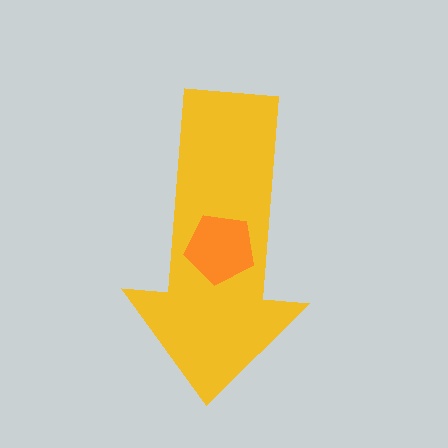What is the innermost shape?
The orange pentagon.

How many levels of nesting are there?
2.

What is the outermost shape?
The yellow arrow.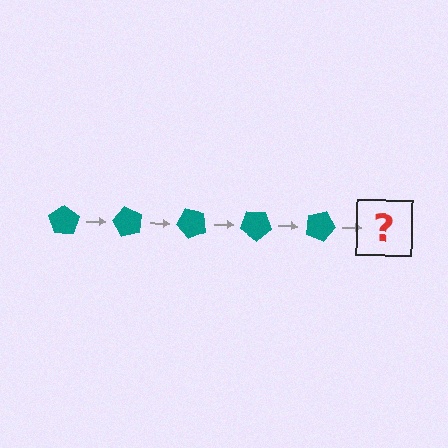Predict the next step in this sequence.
The next step is a teal pentagon rotated 300 degrees.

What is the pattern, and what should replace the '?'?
The pattern is that the pentagon rotates 60 degrees each step. The '?' should be a teal pentagon rotated 300 degrees.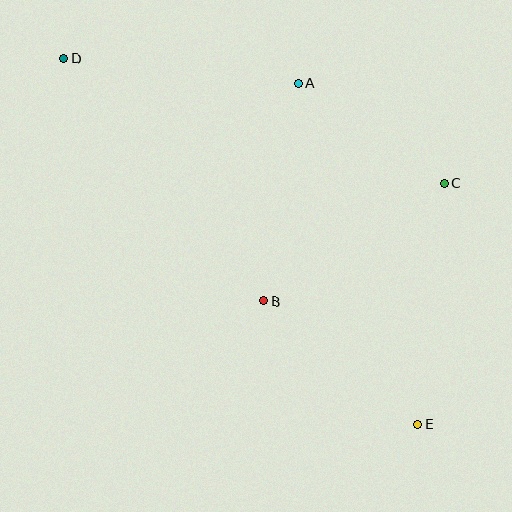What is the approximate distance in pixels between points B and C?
The distance between B and C is approximately 216 pixels.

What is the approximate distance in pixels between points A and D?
The distance between A and D is approximately 236 pixels.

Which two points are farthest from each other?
Points D and E are farthest from each other.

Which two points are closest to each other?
Points A and C are closest to each other.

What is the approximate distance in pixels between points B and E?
The distance between B and E is approximately 197 pixels.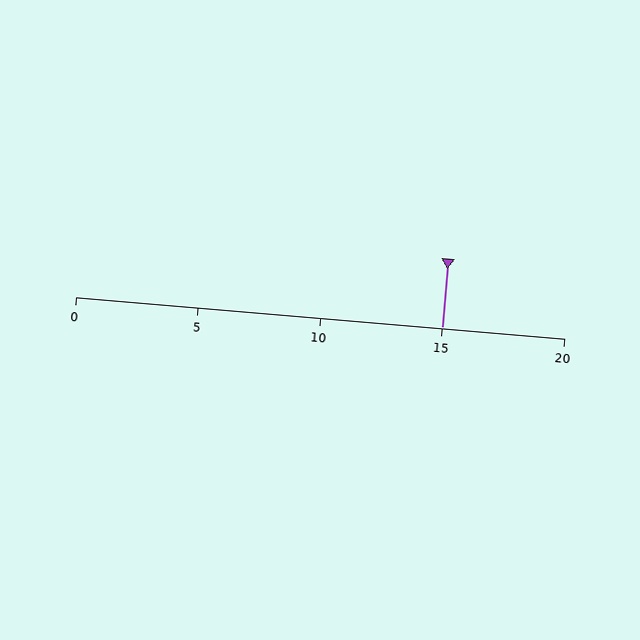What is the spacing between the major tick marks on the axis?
The major ticks are spaced 5 apart.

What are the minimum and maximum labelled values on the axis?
The axis runs from 0 to 20.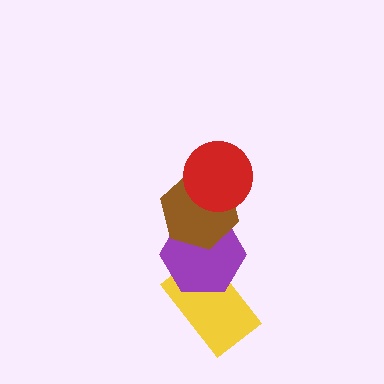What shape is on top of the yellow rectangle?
The purple hexagon is on top of the yellow rectangle.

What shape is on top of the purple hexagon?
The brown hexagon is on top of the purple hexagon.